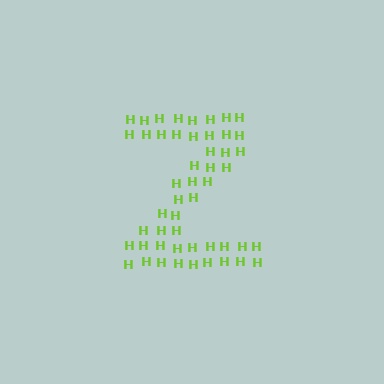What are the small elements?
The small elements are letter H's.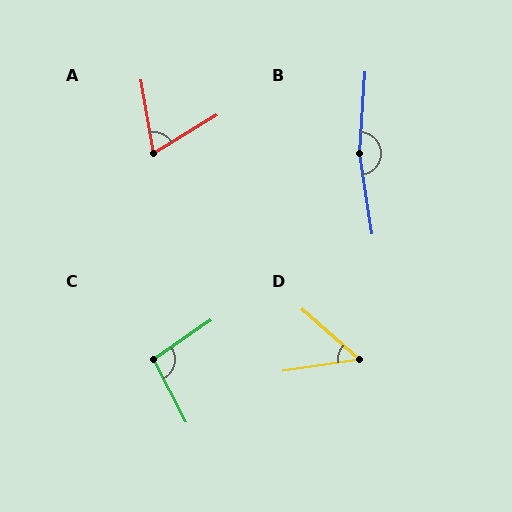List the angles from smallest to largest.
D (50°), A (69°), C (96°), B (167°).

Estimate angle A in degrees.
Approximately 69 degrees.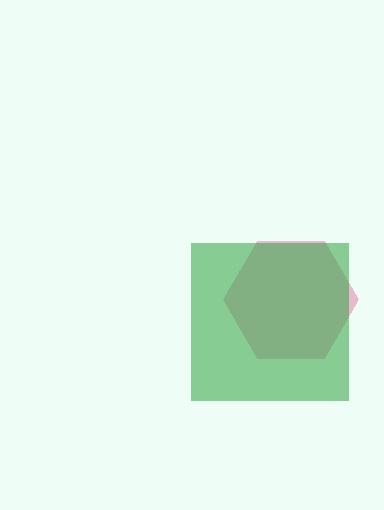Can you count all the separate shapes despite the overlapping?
Yes, there are 2 separate shapes.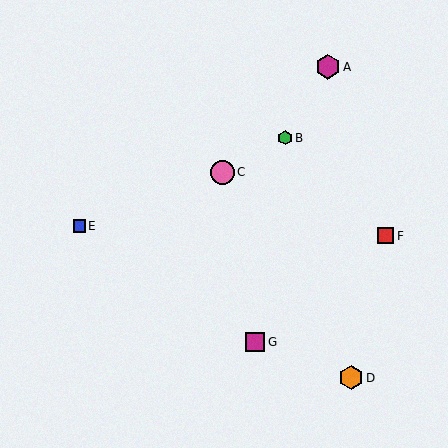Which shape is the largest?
The magenta hexagon (labeled A) is the largest.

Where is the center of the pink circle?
The center of the pink circle is at (223, 172).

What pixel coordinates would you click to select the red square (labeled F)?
Click at (386, 236) to select the red square F.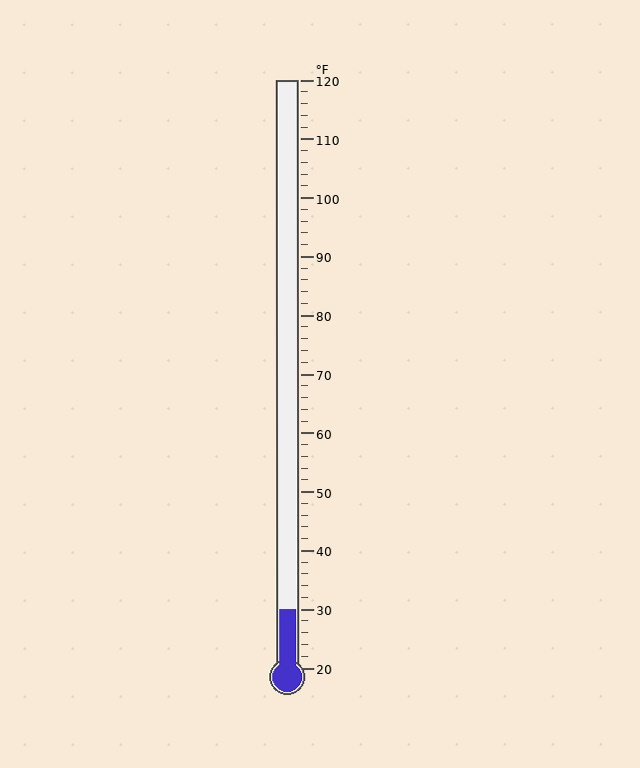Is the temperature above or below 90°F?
The temperature is below 90°F.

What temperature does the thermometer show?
The thermometer shows approximately 30°F.